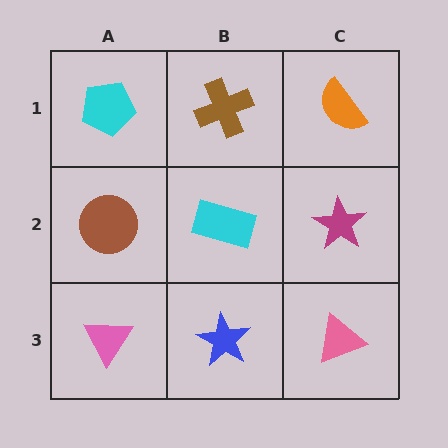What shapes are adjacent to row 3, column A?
A brown circle (row 2, column A), a blue star (row 3, column B).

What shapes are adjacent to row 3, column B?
A cyan rectangle (row 2, column B), a pink triangle (row 3, column A), a pink triangle (row 3, column C).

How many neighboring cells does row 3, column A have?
2.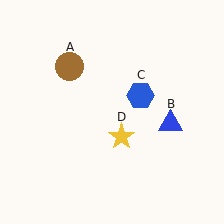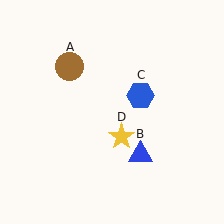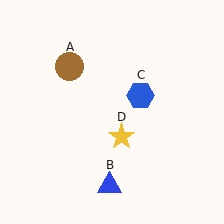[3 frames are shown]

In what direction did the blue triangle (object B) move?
The blue triangle (object B) moved down and to the left.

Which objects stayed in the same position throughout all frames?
Brown circle (object A) and blue hexagon (object C) and yellow star (object D) remained stationary.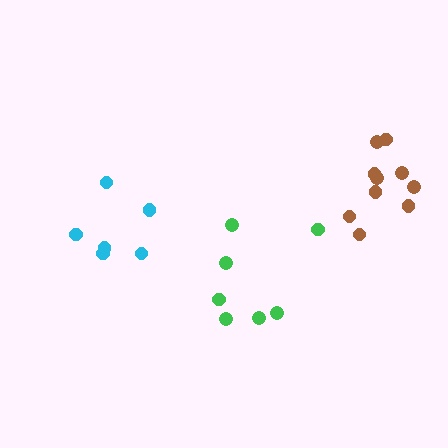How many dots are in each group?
Group 1: 6 dots, Group 2: 10 dots, Group 3: 7 dots (23 total).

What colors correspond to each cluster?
The clusters are colored: cyan, brown, green.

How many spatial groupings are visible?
There are 3 spatial groupings.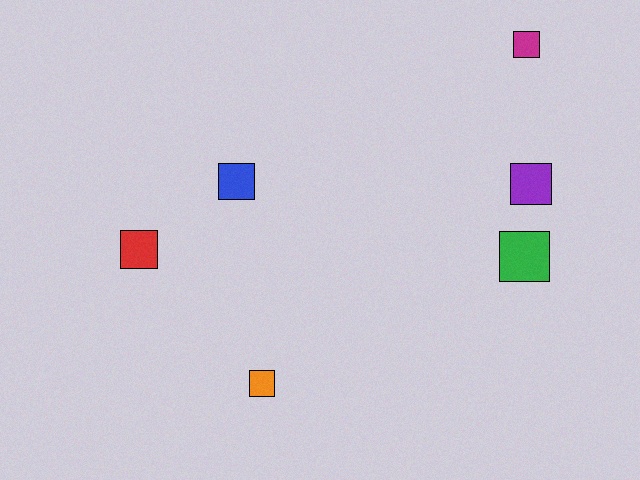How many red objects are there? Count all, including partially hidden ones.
There is 1 red object.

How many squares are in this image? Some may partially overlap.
There are 6 squares.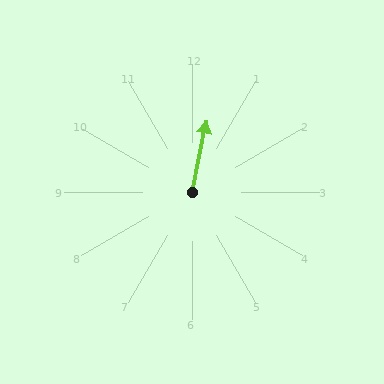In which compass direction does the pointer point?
North.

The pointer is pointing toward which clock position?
Roughly 12 o'clock.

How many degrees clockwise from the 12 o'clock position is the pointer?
Approximately 11 degrees.